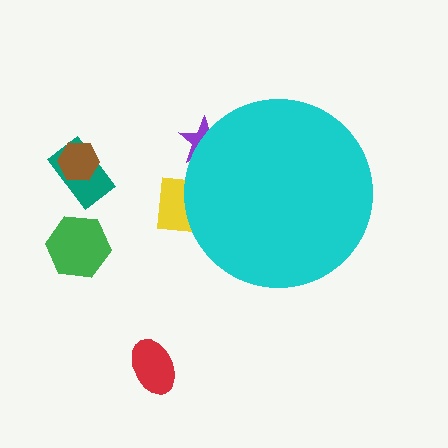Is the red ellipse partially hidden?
No, the red ellipse is fully visible.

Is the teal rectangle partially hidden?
No, the teal rectangle is fully visible.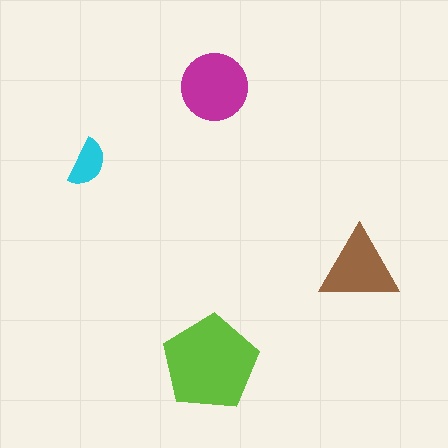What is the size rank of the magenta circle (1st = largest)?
2nd.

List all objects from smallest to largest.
The cyan semicircle, the brown triangle, the magenta circle, the lime pentagon.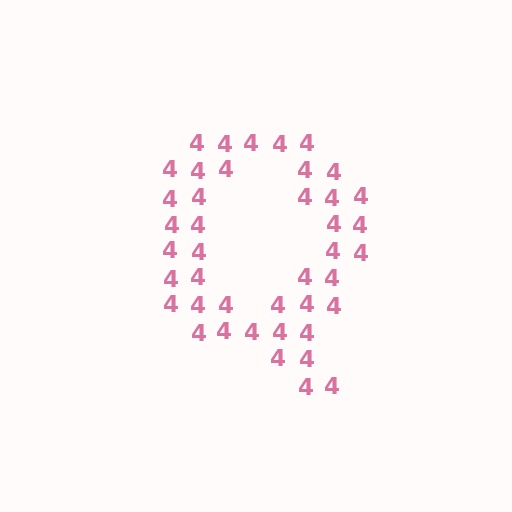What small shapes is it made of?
It is made of small digit 4's.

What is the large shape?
The large shape is the letter Q.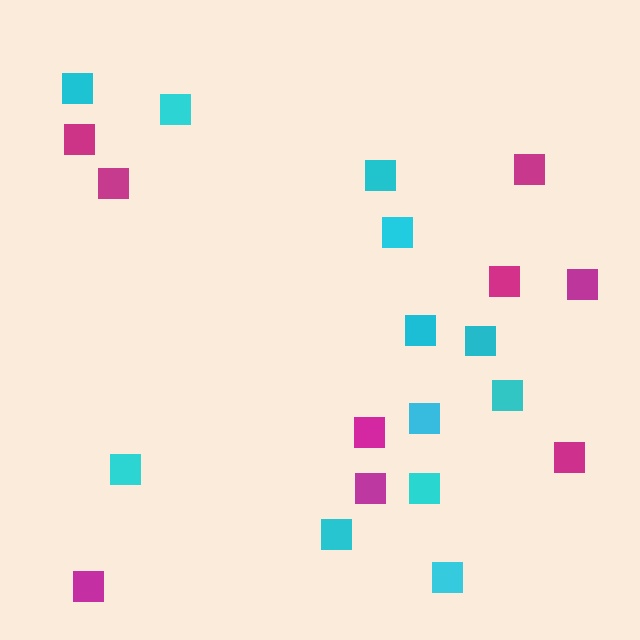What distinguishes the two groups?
There are 2 groups: one group of cyan squares (12) and one group of magenta squares (9).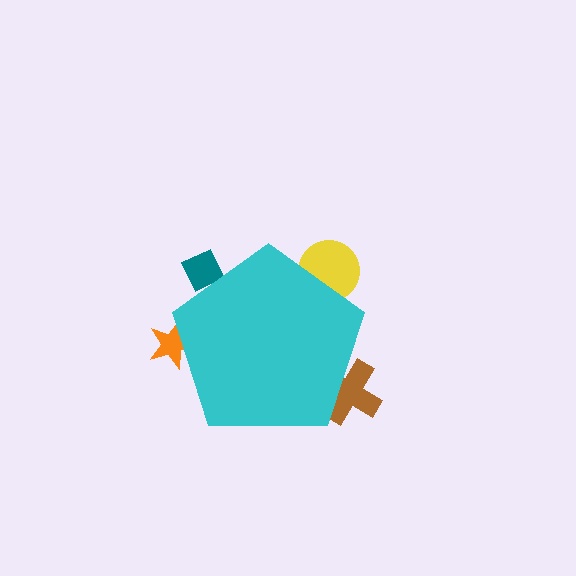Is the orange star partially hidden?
Yes, the orange star is partially hidden behind the cyan pentagon.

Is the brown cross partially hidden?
Yes, the brown cross is partially hidden behind the cyan pentagon.